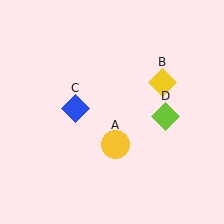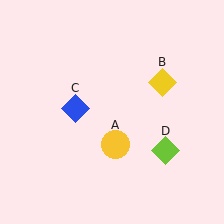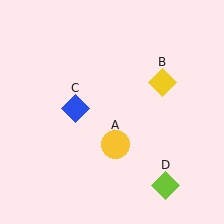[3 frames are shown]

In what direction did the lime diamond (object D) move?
The lime diamond (object D) moved down.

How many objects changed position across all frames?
1 object changed position: lime diamond (object D).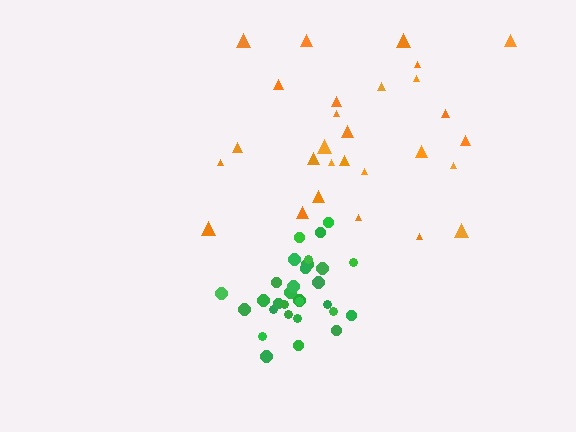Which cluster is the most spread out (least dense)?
Orange.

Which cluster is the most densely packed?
Green.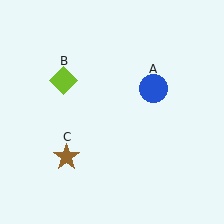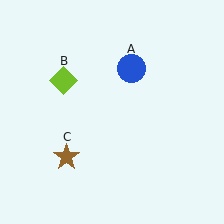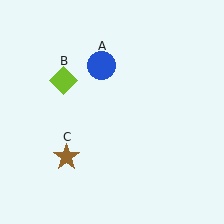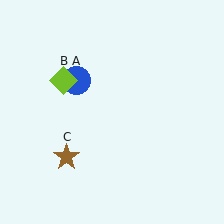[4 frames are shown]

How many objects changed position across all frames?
1 object changed position: blue circle (object A).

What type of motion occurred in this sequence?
The blue circle (object A) rotated counterclockwise around the center of the scene.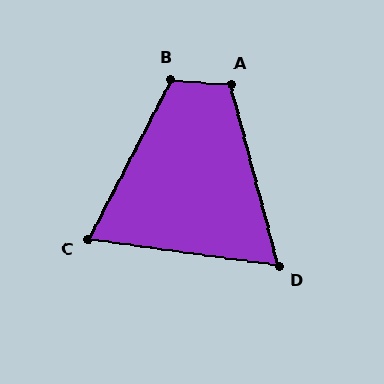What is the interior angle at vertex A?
Approximately 109 degrees (obtuse).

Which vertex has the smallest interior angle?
D, at approximately 67 degrees.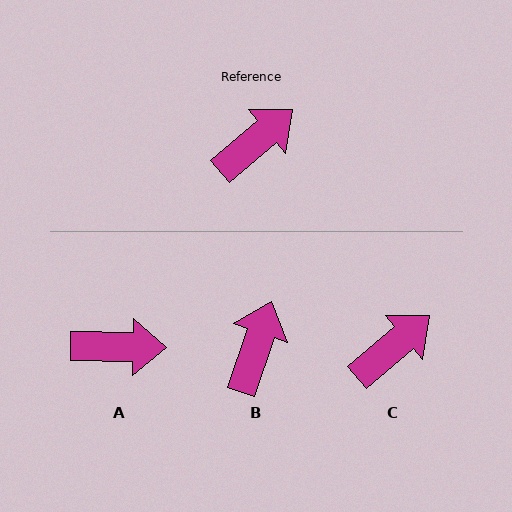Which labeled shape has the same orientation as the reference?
C.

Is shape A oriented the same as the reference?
No, it is off by about 41 degrees.